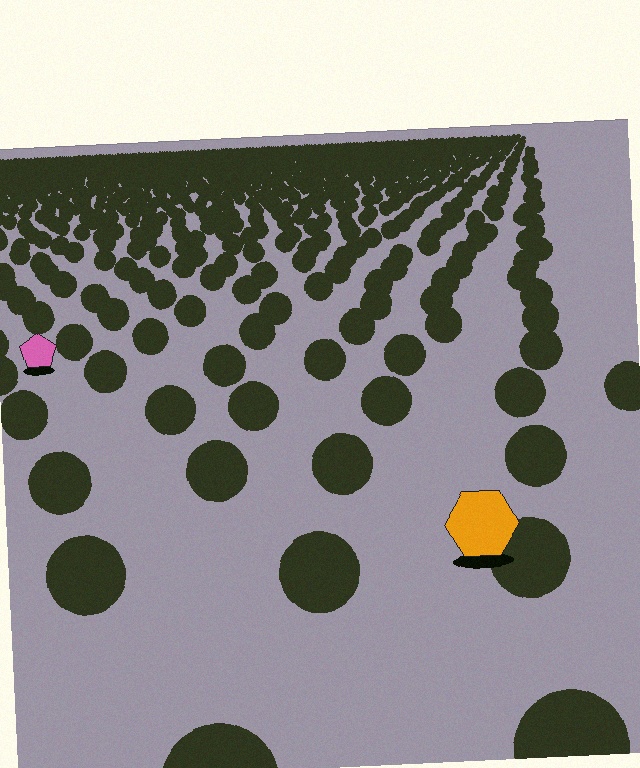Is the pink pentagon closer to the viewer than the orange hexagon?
No. The orange hexagon is closer — you can tell from the texture gradient: the ground texture is coarser near it.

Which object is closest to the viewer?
The orange hexagon is closest. The texture marks near it are larger and more spread out.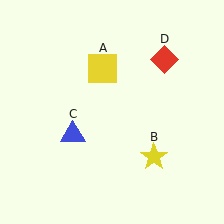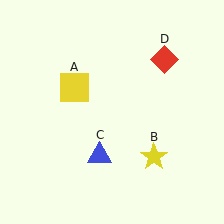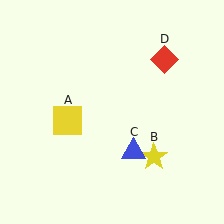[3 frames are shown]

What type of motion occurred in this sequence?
The yellow square (object A), blue triangle (object C) rotated counterclockwise around the center of the scene.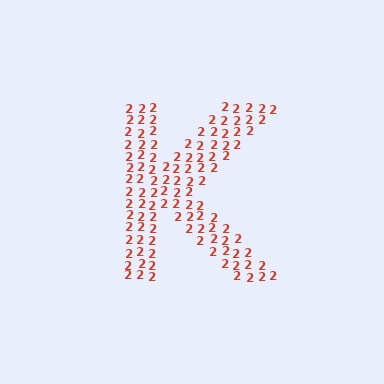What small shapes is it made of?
It is made of small digit 2's.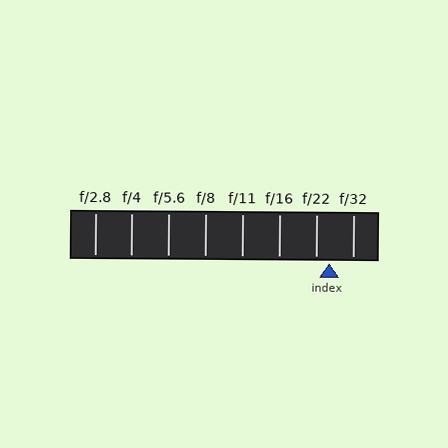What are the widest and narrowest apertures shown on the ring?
The widest aperture shown is f/2.8 and the narrowest is f/32.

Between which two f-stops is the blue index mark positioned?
The index mark is between f/22 and f/32.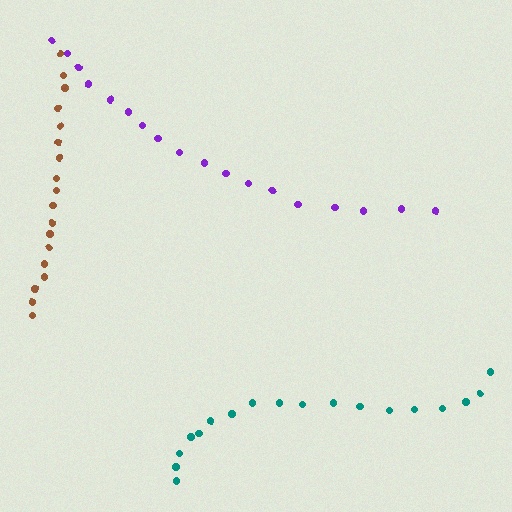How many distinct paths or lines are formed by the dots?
There are 3 distinct paths.